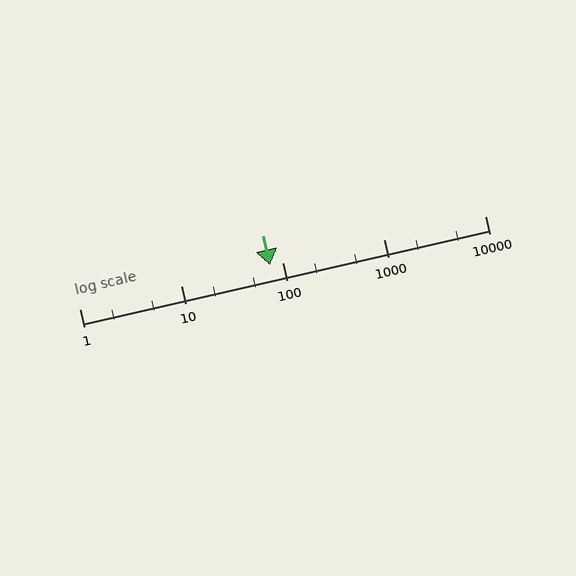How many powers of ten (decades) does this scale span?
The scale spans 4 decades, from 1 to 10000.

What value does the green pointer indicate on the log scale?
The pointer indicates approximately 76.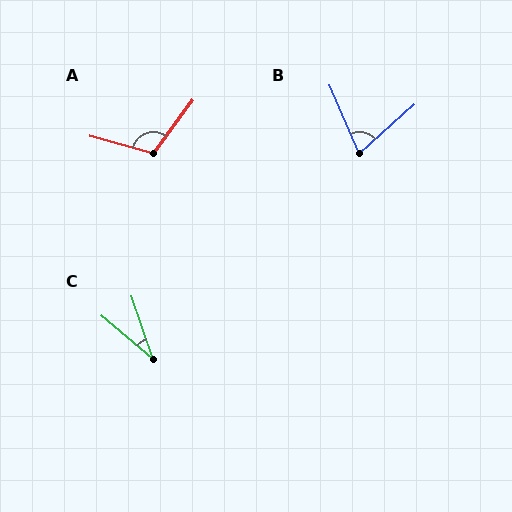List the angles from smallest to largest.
C (31°), B (72°), A (111°).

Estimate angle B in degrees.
Approximately 72 degrees.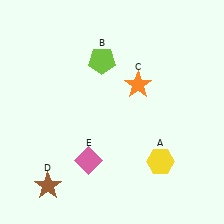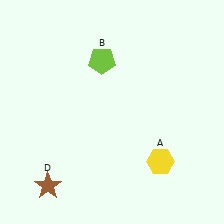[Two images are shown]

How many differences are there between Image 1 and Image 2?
There are 2 differences between the two images.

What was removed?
The pink diamond (E), the orange star (C) were removed in Image 2.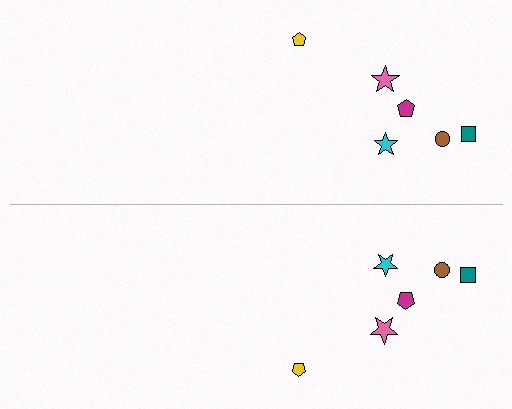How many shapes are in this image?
There are 12 shapes in this image.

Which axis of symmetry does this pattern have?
The pattern has a horizontal axis of symmetry running through the center of the image.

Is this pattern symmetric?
Yes, this pattern has bilateral (reflection) symmetry.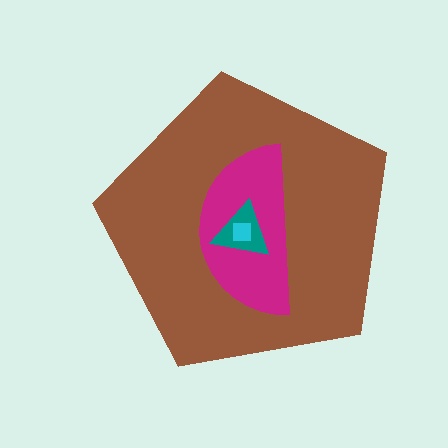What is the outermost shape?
The brown pentagon.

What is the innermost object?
The cyan square.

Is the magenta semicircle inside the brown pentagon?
Yes.